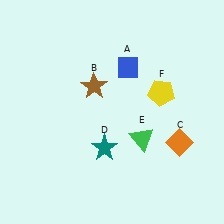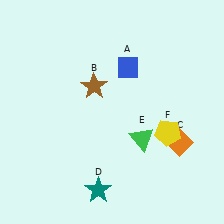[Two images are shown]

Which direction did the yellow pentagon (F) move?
The yellow pentagon (F) moved down.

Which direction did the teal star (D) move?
The teal star (D) moved down.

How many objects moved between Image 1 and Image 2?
2 objects moved between the two images.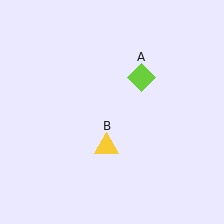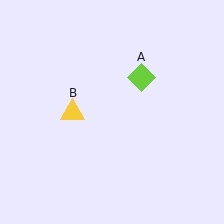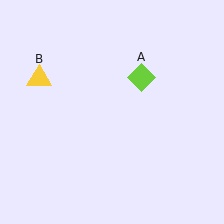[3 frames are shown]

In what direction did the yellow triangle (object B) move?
The yellow triangle (object B) moved up and to the left.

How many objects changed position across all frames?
1 object changed position: yellow triangle (object B).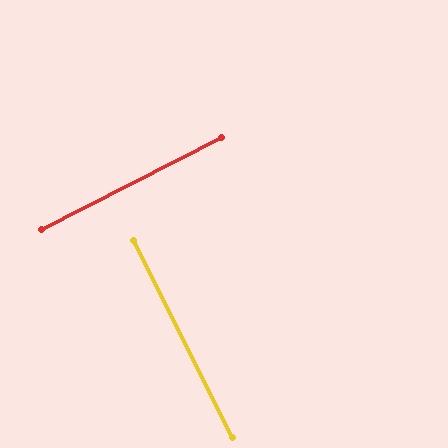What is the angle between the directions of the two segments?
Approximately 90 degrees.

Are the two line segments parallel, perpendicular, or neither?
Perpendicular — they meet at approximately 90°.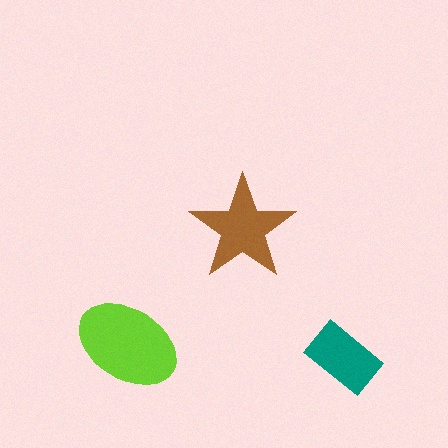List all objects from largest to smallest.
The lime ellipse, the brown star, the teal rectangle.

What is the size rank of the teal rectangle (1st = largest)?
3rd.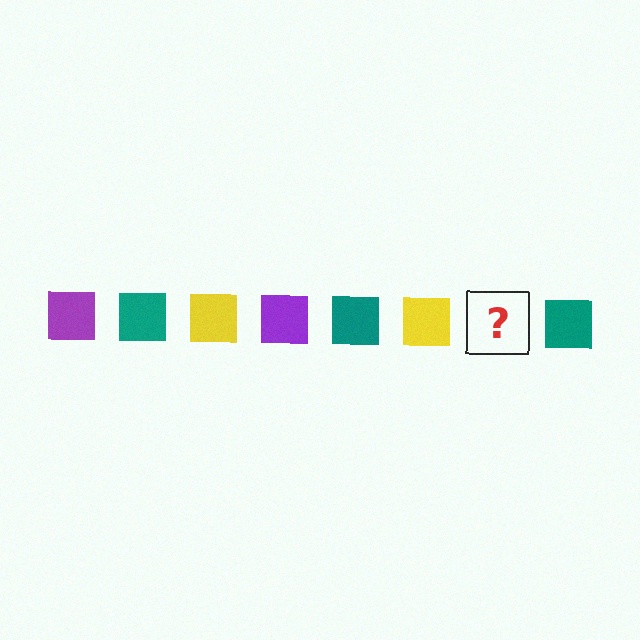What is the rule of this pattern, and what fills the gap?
The rule is that the pattern cycles through purple, teal, yellow squares. The gap should be filled with a purple square.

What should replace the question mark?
The question mark should be replaced with a purple square.